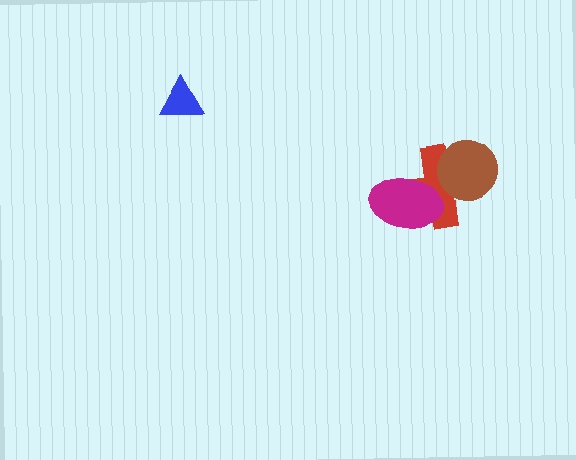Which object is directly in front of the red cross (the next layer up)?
The brown circle is directly in front of the red cross.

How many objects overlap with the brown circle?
1 object overlaps with the brown circle.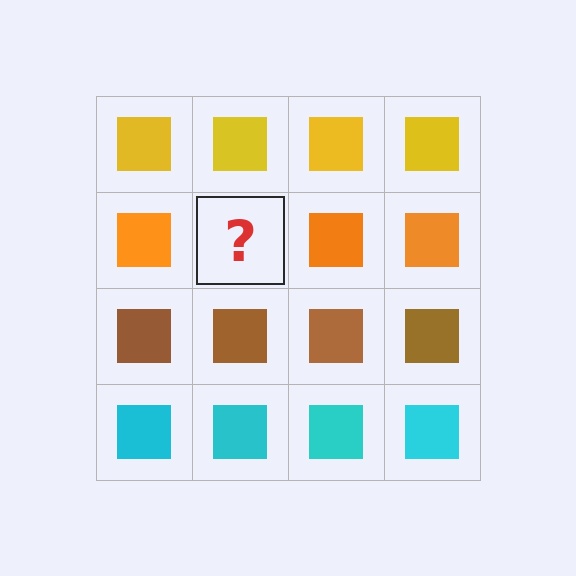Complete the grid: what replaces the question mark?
The question mark should be replaced with an orange square.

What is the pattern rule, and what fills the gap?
The rule is that each row has a consistent color. The gap should be filled with an orange square.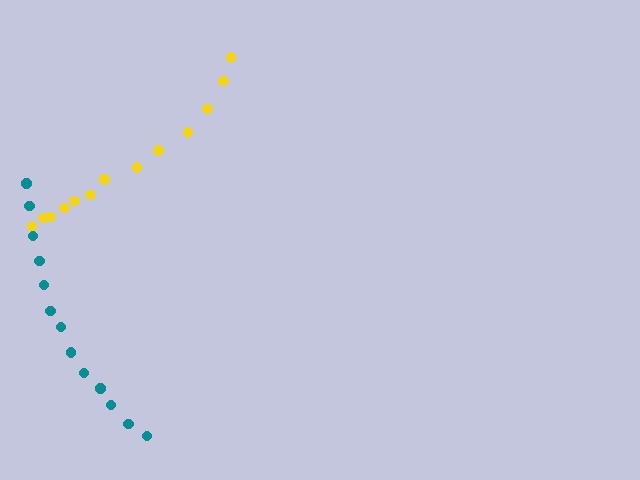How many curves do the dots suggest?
There are 2 distinct paths.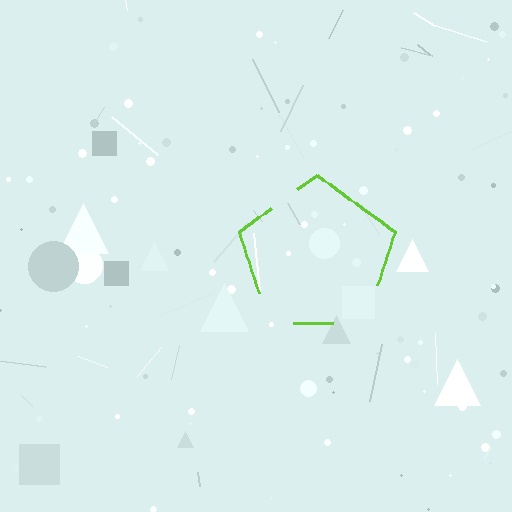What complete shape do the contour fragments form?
The contour fragments form a pentagon.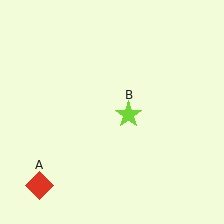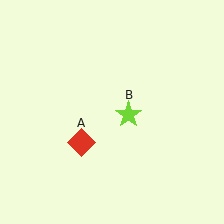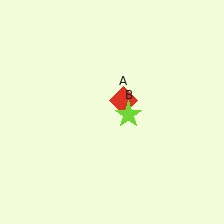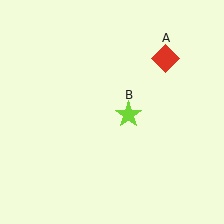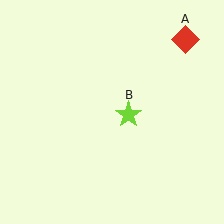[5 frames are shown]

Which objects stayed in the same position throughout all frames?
Lime star (object B) remained stationary.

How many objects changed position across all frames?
1 object changed position: red diamond (object A).